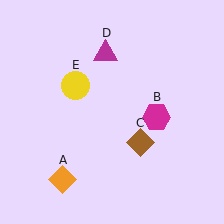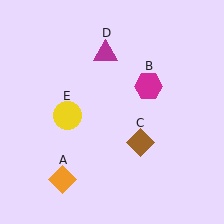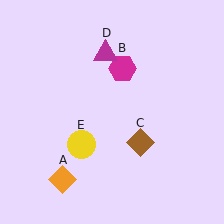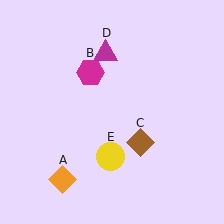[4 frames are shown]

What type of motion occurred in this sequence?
The magenta hexagon (object B), yellow circle (object E) rotated counterclockwise around the center of the scene.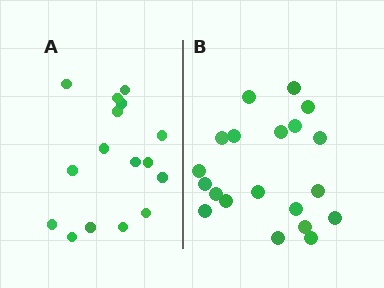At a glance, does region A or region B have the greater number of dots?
Region B (the right region) has more dots.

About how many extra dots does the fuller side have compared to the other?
Region B has about 4 more dots than region A.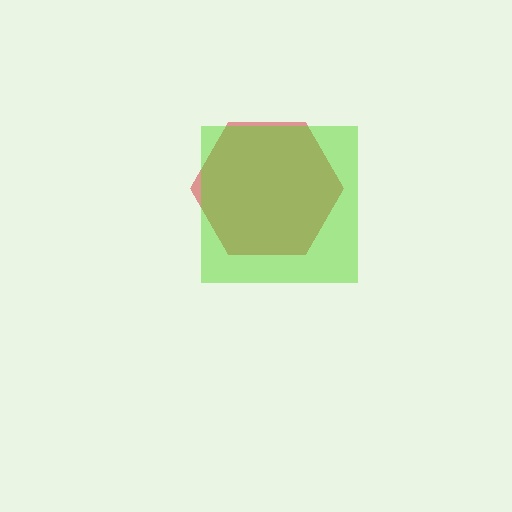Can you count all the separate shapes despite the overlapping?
Yes, there are 2 separate shapes.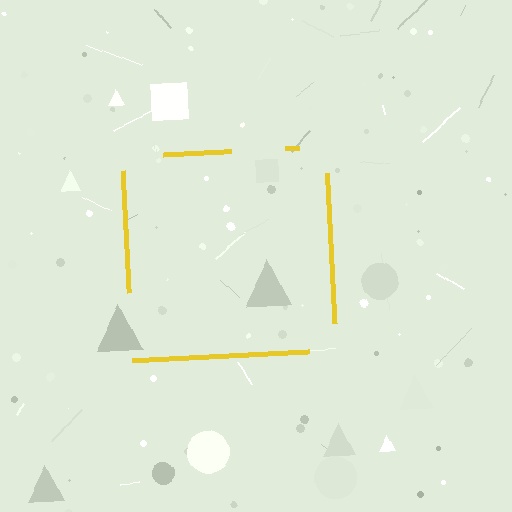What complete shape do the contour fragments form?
The contour fragments form a square.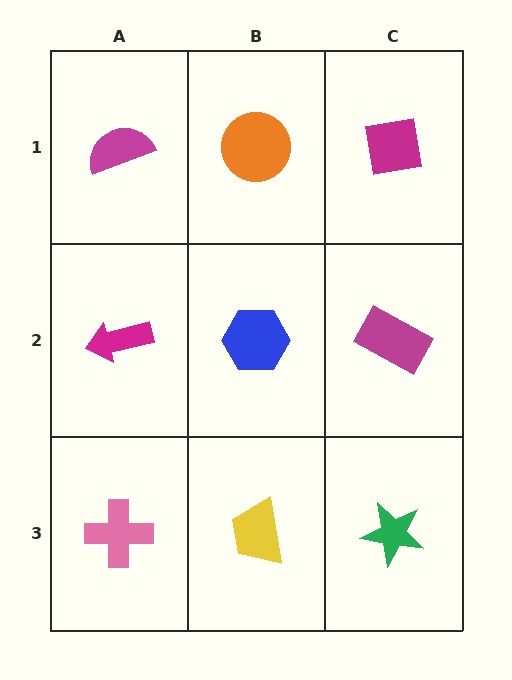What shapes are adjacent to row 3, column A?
A magenta arrow (row 2, column A), a yellow trapezoid (row 3, column B).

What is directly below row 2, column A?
A pink cross.